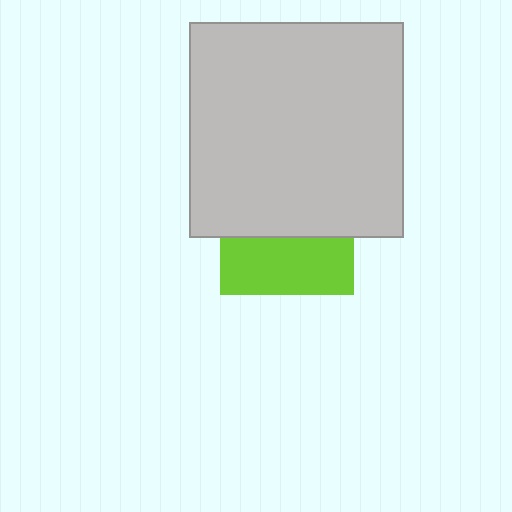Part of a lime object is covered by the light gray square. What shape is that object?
It is a square.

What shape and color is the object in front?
The object in front is a light gray square.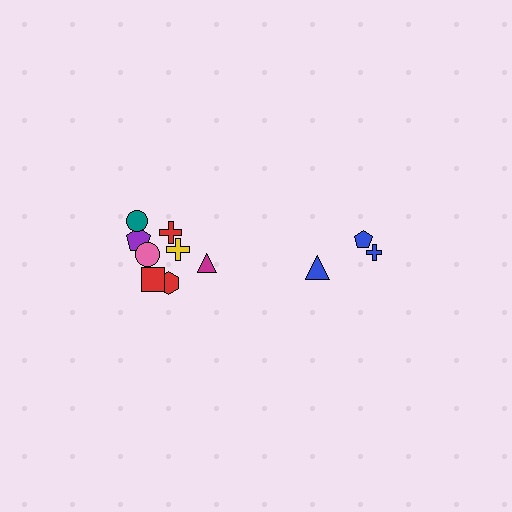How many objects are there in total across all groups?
There are 11 objects.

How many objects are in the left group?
There are 8 objects.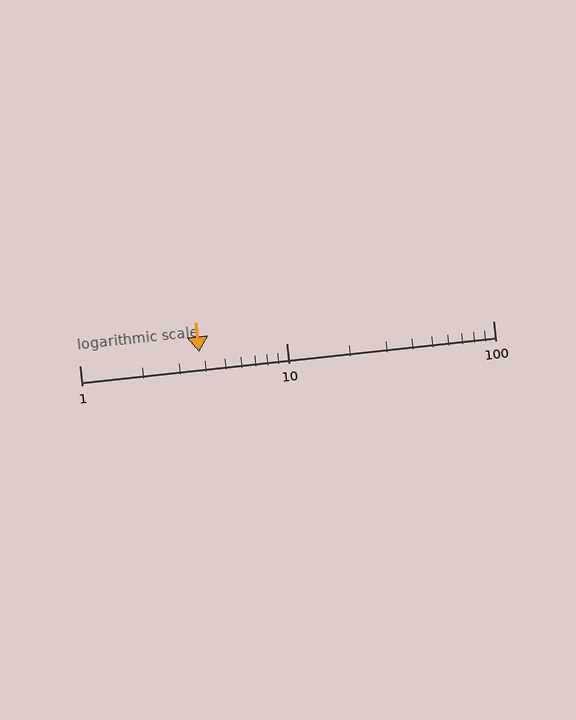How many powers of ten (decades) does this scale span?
The scale spans 2 decades, from 1 to 100.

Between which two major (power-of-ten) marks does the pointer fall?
The pointer is between 1 and 10.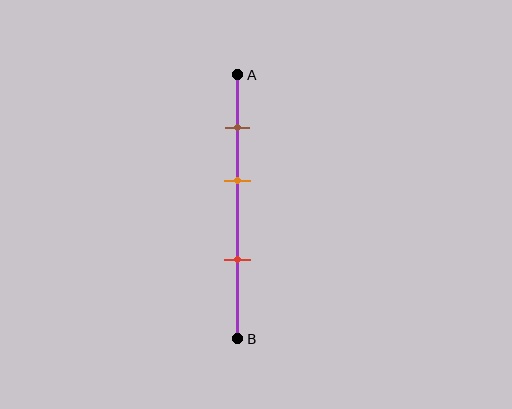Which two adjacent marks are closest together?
The brown and orange marks are the closest adjacent pair.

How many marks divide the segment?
There are 3 marks dividing the segment.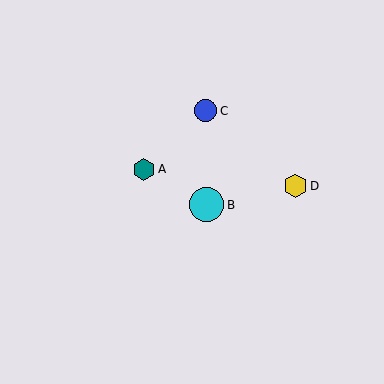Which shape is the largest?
The cyan circle (labeled B) is the largest.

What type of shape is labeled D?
Shape D is a yellow hexagon.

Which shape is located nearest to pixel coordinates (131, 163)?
The teal hexagon (labeled A) at (144, 169) is nearest to that location.